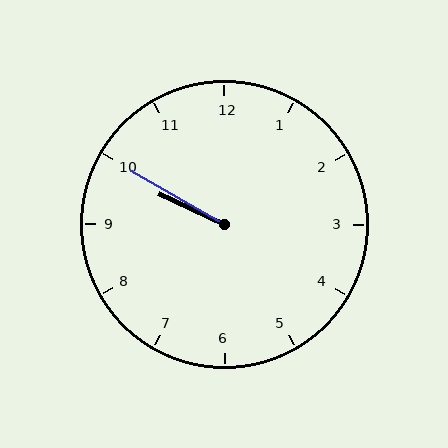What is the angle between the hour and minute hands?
Approximately 5 degrees.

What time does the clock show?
9:50.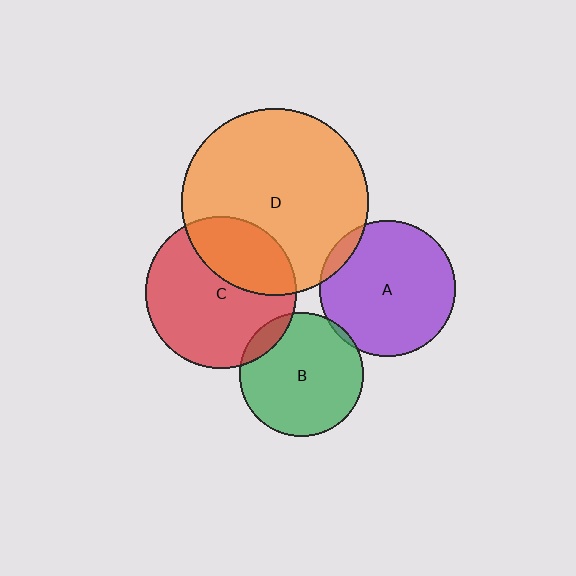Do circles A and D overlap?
Yes.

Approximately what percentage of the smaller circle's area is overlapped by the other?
Approximately 5%.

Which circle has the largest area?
Circle D (orange).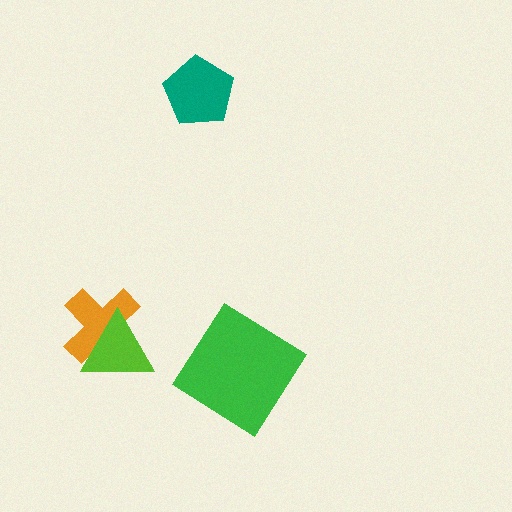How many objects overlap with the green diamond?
0 objects overlap with the green diamond.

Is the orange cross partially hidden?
Yes, it is partially covered by another shape.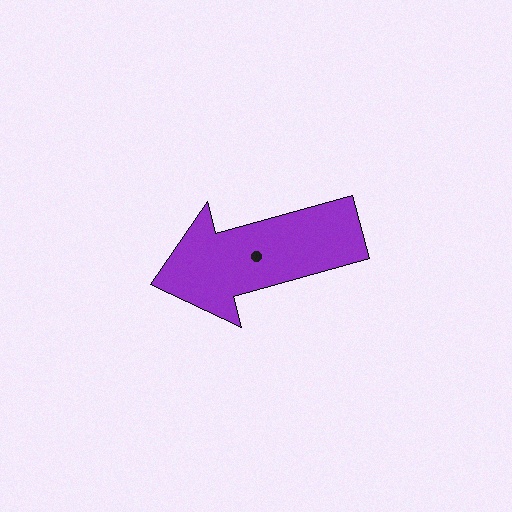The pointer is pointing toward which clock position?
Roughly 8 o'clock.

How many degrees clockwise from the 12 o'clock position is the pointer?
Approximately 255 degrees.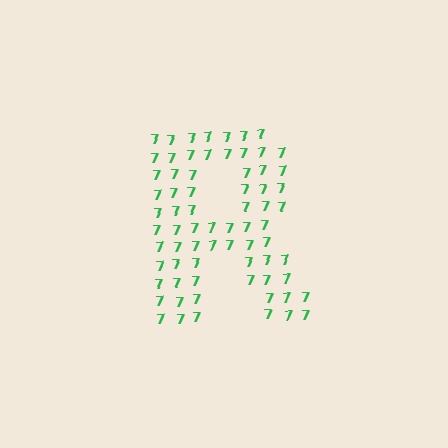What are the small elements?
The small elements are digit 7's.